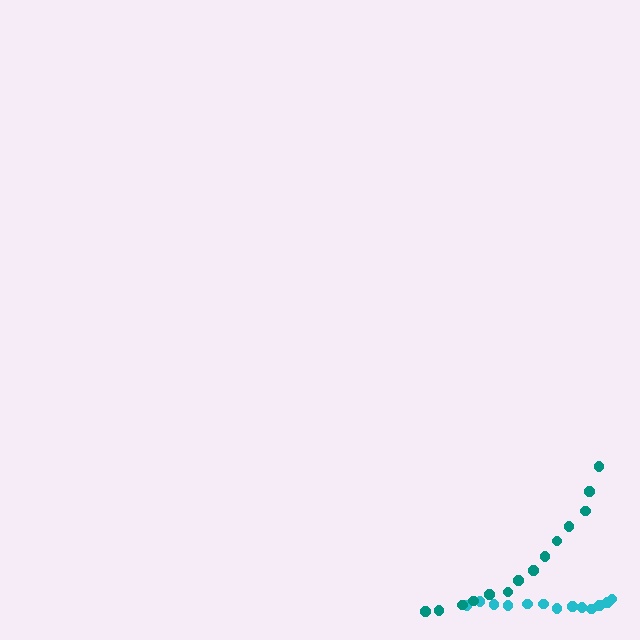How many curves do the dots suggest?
There are 2 distinct paths.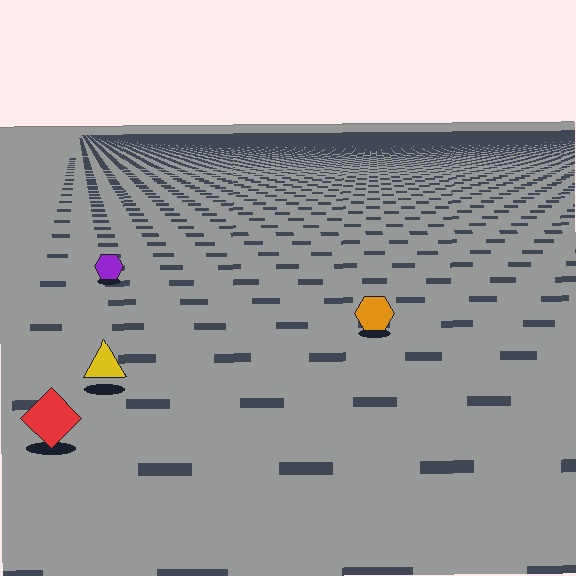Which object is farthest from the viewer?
The purple hexagon is farthest from the viewer. It appears smaller and the ground texture around it is denser.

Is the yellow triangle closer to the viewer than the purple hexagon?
Yes. The yellow triangle is closer — you can tell from the texture gradient: the ground texture is coarser near it.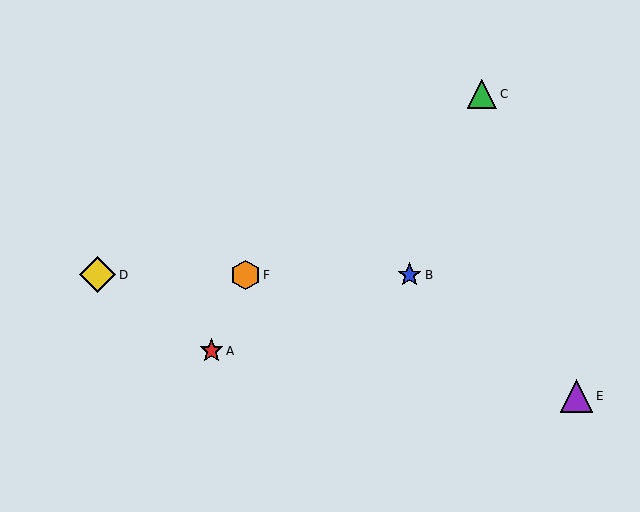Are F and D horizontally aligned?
Yes, both are at y≈275.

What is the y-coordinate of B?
Object B is at y≈275.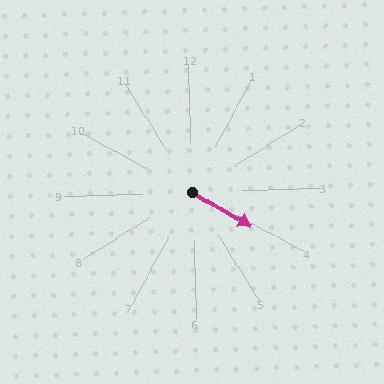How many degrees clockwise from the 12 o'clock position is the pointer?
Approximately 122 degrees.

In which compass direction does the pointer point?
Southeast.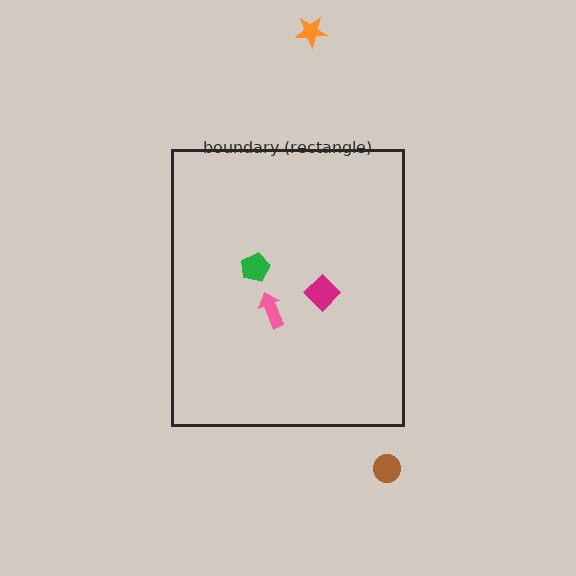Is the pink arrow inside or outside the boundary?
Inside.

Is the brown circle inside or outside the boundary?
Outside.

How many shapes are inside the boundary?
3 inside, 2 outside.